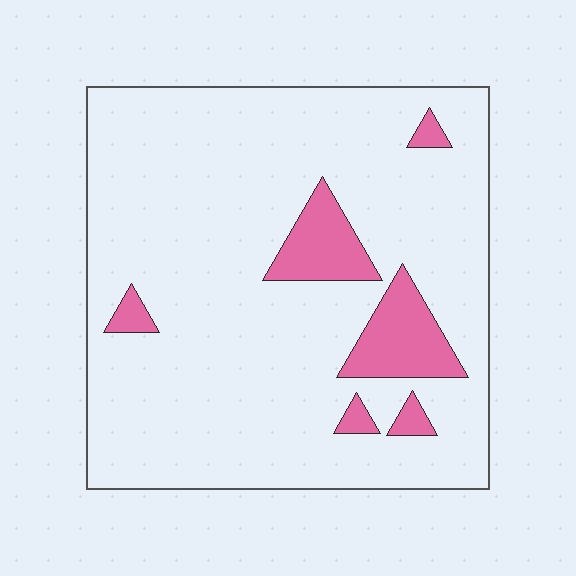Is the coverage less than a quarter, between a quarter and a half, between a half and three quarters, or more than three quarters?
Less than a quarter.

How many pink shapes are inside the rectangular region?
6.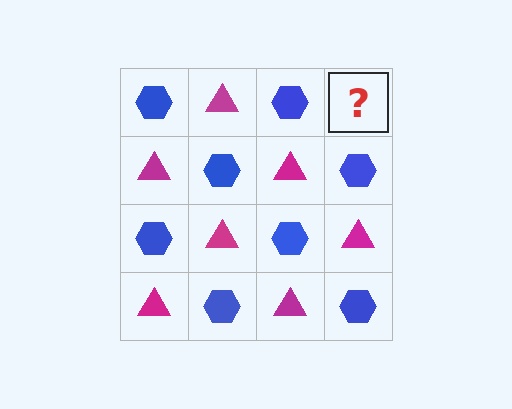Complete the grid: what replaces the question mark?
The question mark should be replaced with a magenta triangle.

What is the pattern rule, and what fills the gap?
The rule is that it alternates blue hexagon and magenta triangle in a checkerboard pattern. The gap should be filled with a magenta triangle.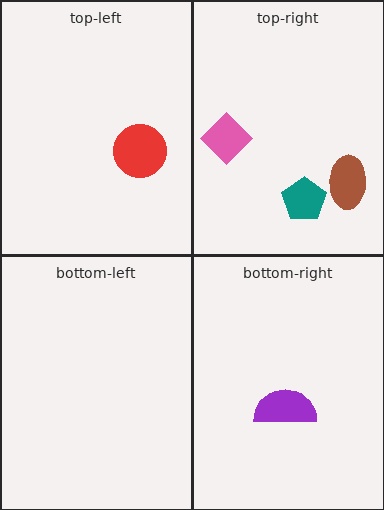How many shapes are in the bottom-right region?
1.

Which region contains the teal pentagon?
The top-right region.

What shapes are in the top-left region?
The red circle.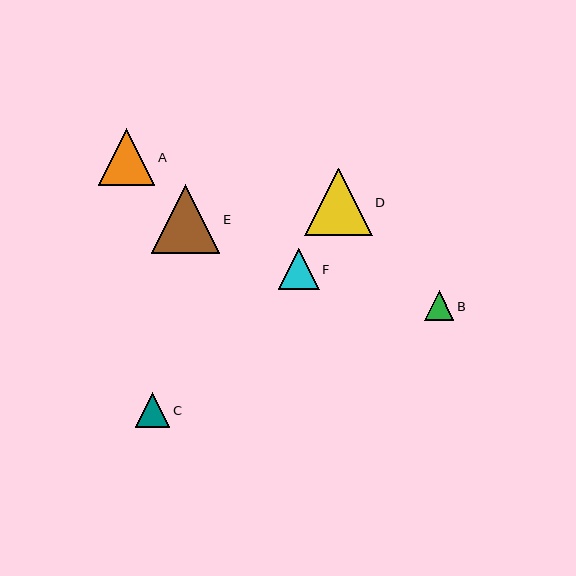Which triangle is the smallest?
Triangle B is the smallest with a size of approximately 30 pixels.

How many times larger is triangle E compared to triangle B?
Triangle E is approximately 2.3 times the size of triangle B.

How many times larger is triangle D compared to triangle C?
Triangle D is approximately 1.9 times the size of triangle C.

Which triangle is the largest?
Triangle E is the largest with a size of approximately 69 pixels.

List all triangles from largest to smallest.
From largest to smallest: E, D, A, F, C, B.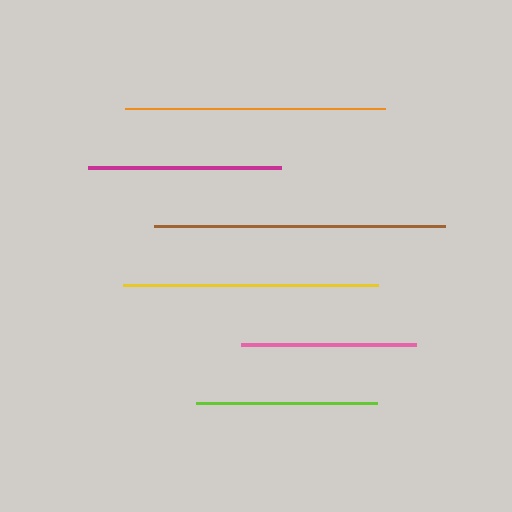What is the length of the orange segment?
The orange segment is approximately 260 pixels long.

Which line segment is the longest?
The brown line is the longest at approximately 291 pixels.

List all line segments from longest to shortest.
From longest to shortest: brown, orange, yellow, magenta, lime, pink.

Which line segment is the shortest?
The pink line is the shortest at approximately 175 pixels.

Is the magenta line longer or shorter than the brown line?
The brown line is longer than the magenta line.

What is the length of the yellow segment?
The yellow segment is approximately 255 pixels long.